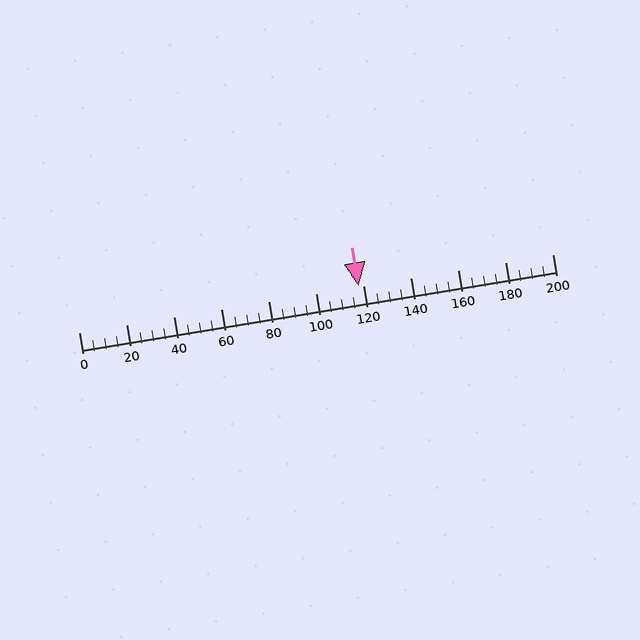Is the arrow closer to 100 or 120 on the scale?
The arrow is closer to 120.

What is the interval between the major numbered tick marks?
The major tick marks are spaced 20 units apart.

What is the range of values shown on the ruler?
The ruler shows values from 0 to 200.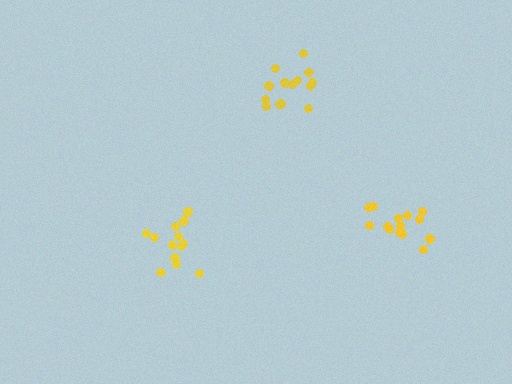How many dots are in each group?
Group 1: 14 dots, Group 2: 14 dots, Group 3: 13 dots (41 total).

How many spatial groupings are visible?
There are 3 spatial groupings.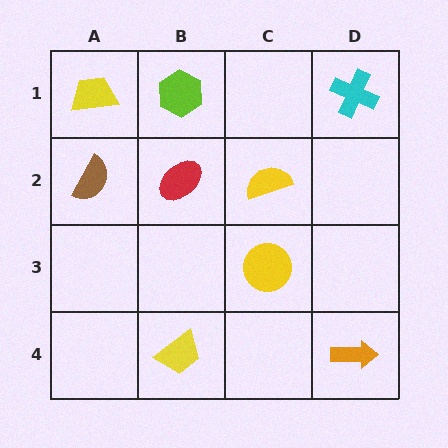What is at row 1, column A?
A yellow trapezoid.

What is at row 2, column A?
A brown semicircle.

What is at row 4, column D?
An orange arrow.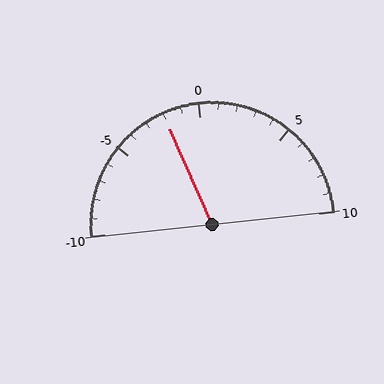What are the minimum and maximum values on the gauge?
The gauge ranges from -10 to 10.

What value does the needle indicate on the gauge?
The needle indicates approximately -2.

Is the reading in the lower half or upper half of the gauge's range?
The reading is in the lower half of the range (-10 to 10).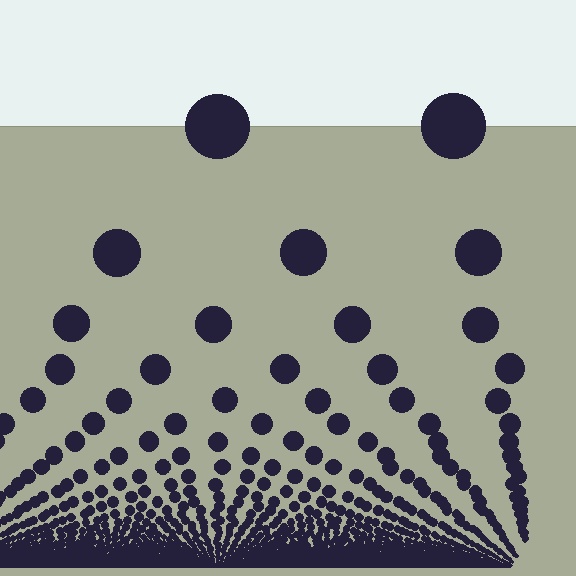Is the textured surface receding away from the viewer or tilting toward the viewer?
The surface appears to tilt toward the viewer. Texture elements get larger and sparser toward the top.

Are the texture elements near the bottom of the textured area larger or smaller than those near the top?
Smaller. The gradient is inverted — elements near the bottom are smaller and denser.